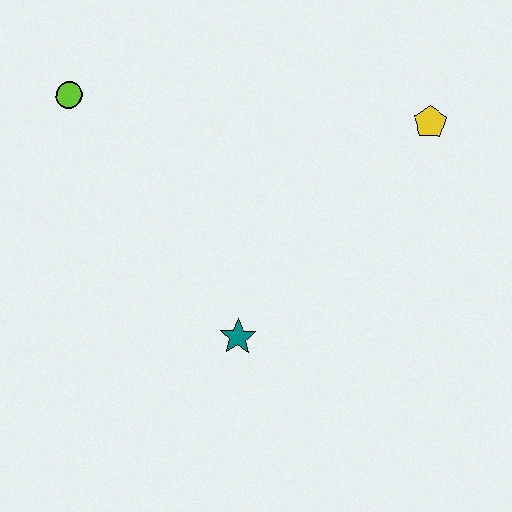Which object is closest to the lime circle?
The teal star is closest to the lime circle.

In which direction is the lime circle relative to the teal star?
The lime circle is above the teal star.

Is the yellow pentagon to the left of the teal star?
No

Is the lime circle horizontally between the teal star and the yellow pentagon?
No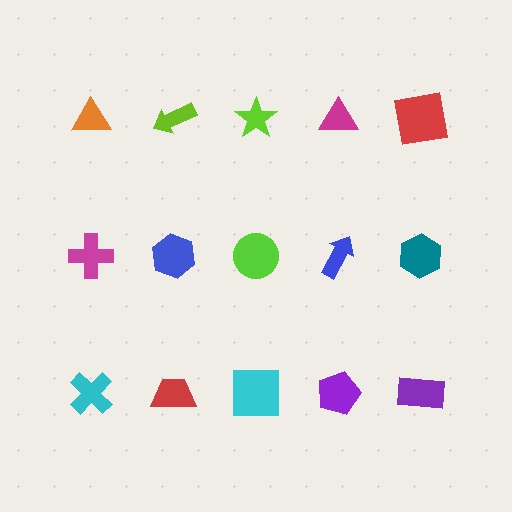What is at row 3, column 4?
A purple pentagon.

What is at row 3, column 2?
A red trapezoid.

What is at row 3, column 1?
A cyan cross.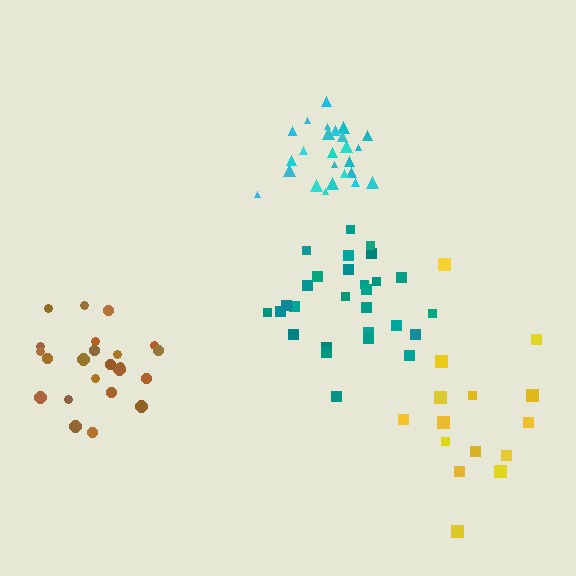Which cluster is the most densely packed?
Cyan.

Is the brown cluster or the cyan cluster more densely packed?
Cyan.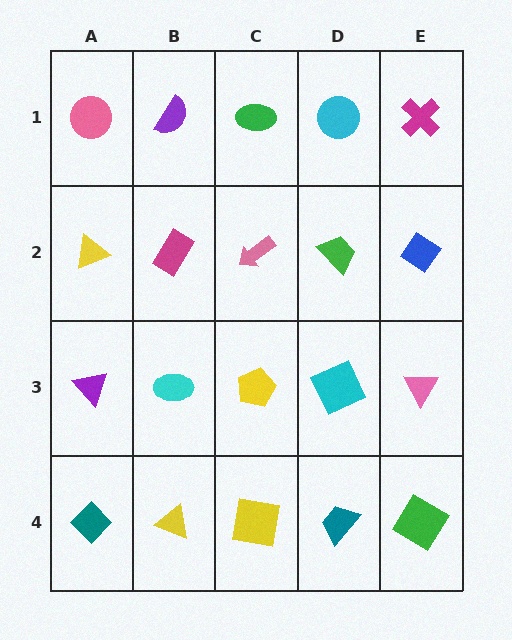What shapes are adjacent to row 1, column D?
A green trapezoid (row 2, column D), a green ellipse (row 1, column C), a magenta cross (row 1, column E).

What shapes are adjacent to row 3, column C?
A pink arrow (row 2, column C), a yellow square (row 4, column C), a cyan ellipse (row 3, column B), a cyan square (row 3, column D).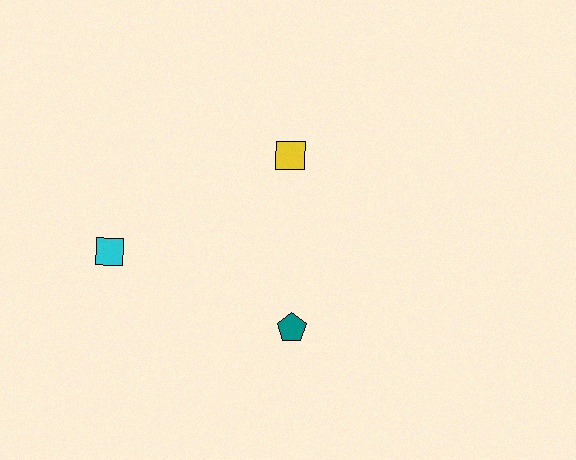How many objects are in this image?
There are 3 objects.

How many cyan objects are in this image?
There is 1 cyan object.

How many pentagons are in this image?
There is 1 pentagon.